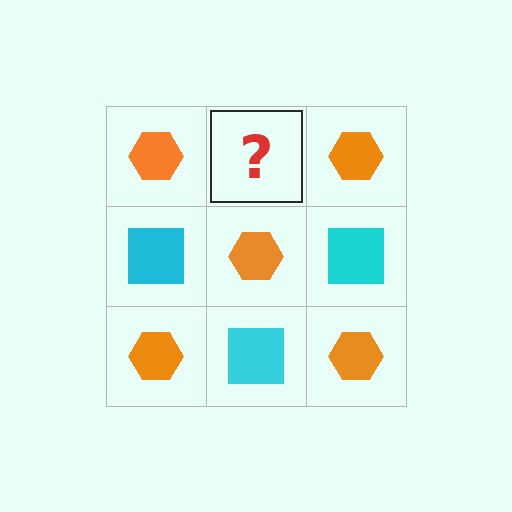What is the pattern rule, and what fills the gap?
The rule is that it alternates orange hexagon and cyan square in a checkerboard pattern. The gap should be filled with a cyan square.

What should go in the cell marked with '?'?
The missing cell should contain a cyan square.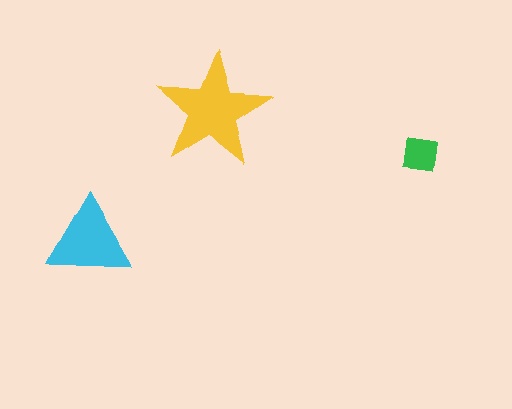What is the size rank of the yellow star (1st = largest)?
1st.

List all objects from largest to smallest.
The yellow star, the cyan triangle, the green square.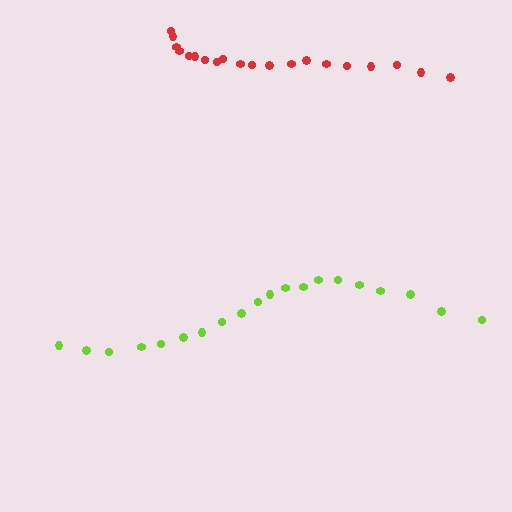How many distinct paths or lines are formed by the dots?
There are 2 distinct paths.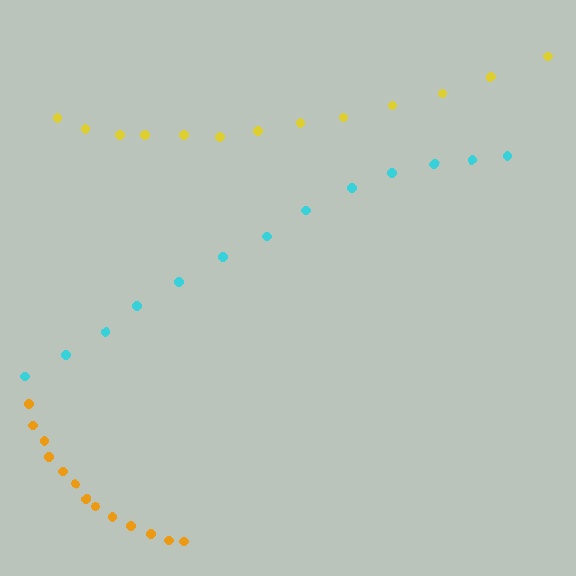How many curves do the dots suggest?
There are 3 distinct paths.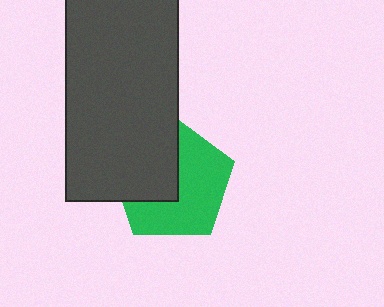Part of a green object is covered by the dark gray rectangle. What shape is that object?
It is a pentagon.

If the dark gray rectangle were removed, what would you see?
You would see the complete green pentagon.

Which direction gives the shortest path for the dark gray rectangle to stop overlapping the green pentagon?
Moving left gives the shortest separation.